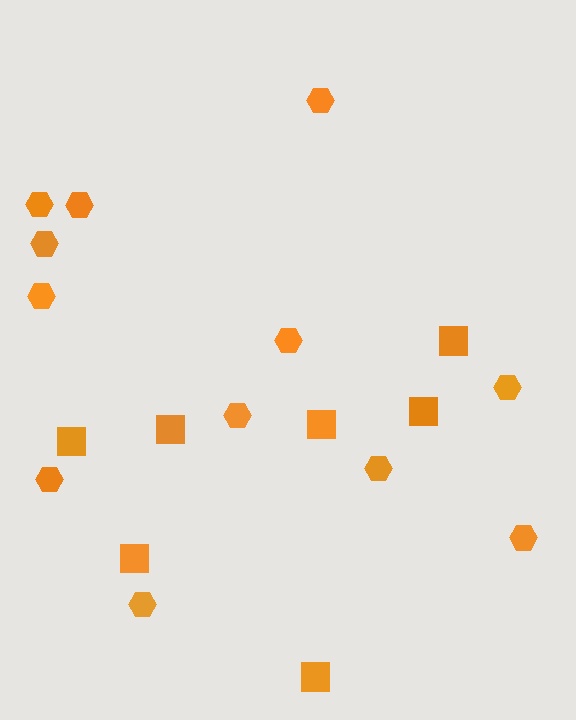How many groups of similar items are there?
There are 2 groups: one group of squares (7) and one group of hexagons (12).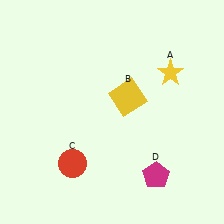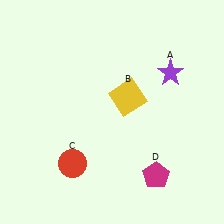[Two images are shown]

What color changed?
The star (A) changed from yellow in Image 1 to purple in Image 2.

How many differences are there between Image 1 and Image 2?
There is 1 difference between the two images.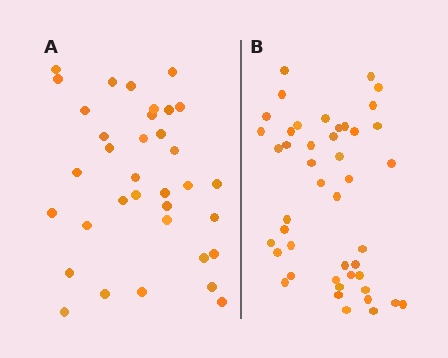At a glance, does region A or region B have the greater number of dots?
Region B (the right region) has more dots.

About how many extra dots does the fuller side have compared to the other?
Region B has roughly 10 or so more dots than region A.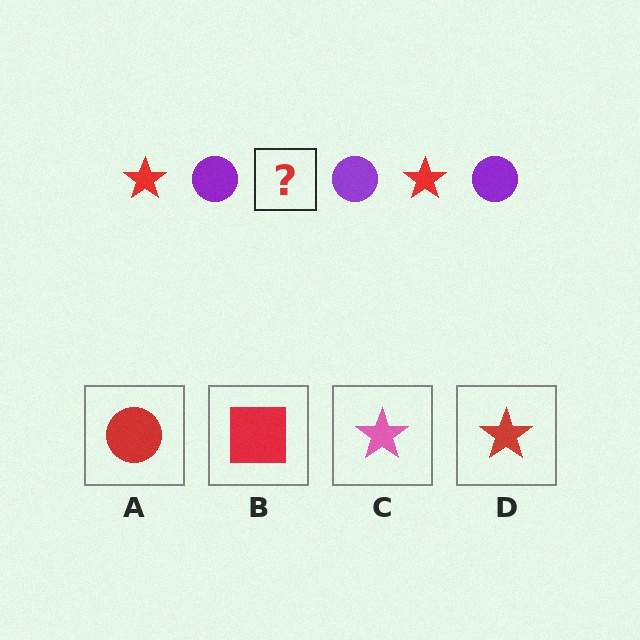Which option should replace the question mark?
Option D.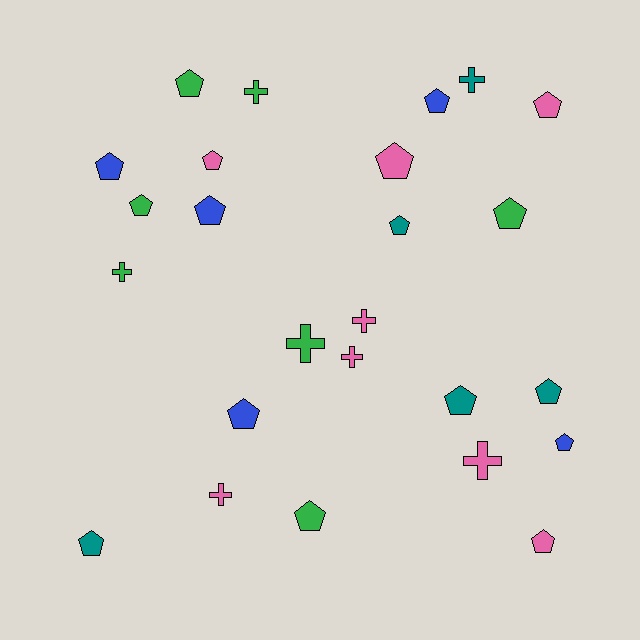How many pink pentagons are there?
There are 4 pink pentagons.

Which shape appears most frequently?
Pentagon, with 17 objects.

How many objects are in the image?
There are 25 objects.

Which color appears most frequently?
Pink, with 8 objects.